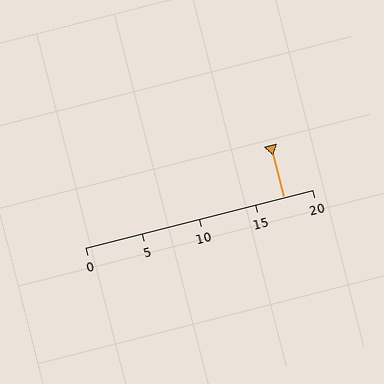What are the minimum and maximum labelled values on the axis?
The axis runs from 0 to 20.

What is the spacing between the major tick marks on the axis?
The major ticks are spaced 5 apart.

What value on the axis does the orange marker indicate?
The marker indicates approximately 17.5.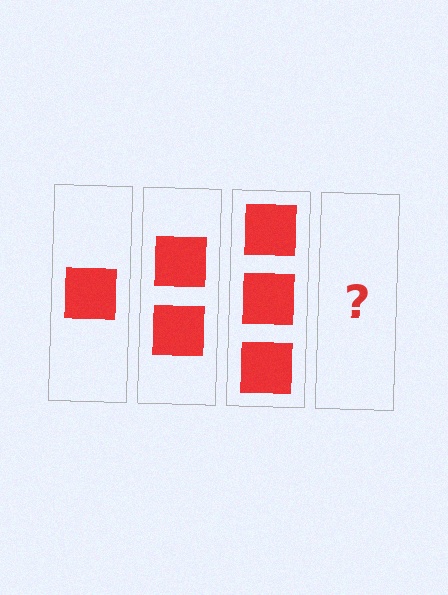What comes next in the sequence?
The next element should be 4 squares.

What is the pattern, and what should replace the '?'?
The pattern is that each step adds one more square. The '?' should be 4 squares.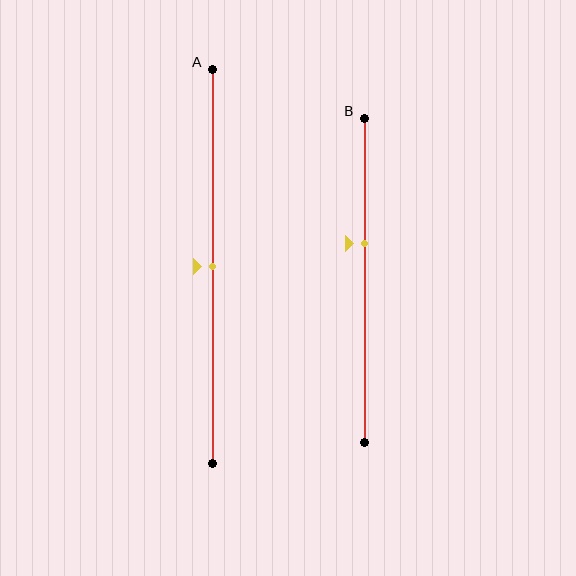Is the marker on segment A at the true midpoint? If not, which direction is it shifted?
Yes, the marker on segment A is at the true midpoint.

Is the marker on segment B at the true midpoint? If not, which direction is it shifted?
No, the marker on segment B is shifted upward by about 11% of the segment length.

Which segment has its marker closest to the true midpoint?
Segment A has its marker closest to the true midpoint.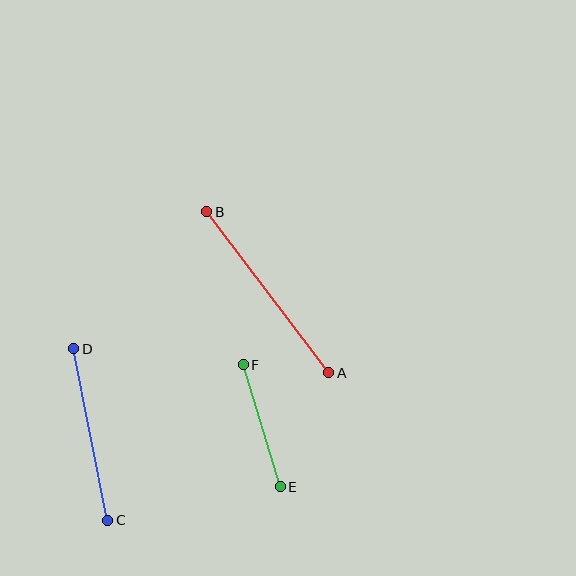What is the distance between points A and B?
The distance is approximately 202 pixels.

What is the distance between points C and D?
The distance is approximately 175 pixels.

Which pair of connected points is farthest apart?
Points A and B are farthest apart.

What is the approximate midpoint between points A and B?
The midpoint is at approximately (268, 292) pixels.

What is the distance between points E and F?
The distance is approximately 128 pixels.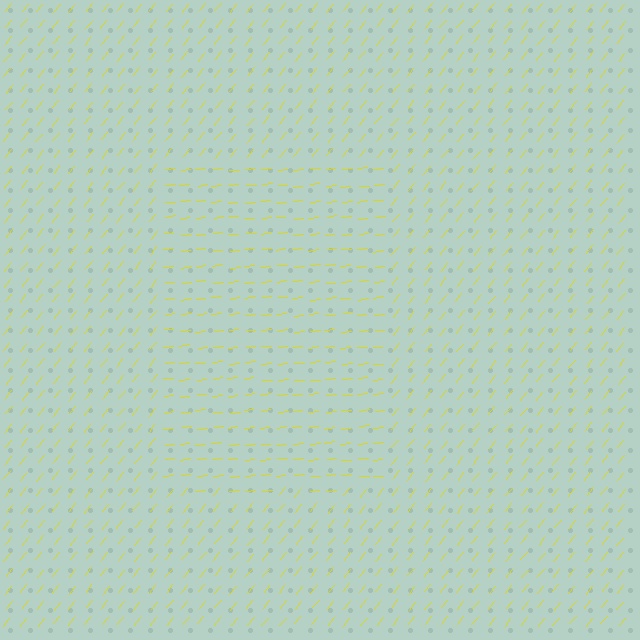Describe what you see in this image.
The image is filled with small yellow line segments. A rectangle region in the image has lines oriented differently from the surrounding lines, creating a visible texture boundary.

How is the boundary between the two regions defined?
The boundary is defined purely by a change in line orientation (approximately 45 degrees difference). All lines are the same color and thickness.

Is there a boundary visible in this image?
Yes, there is a texture boundary formed by a change in line orientation.